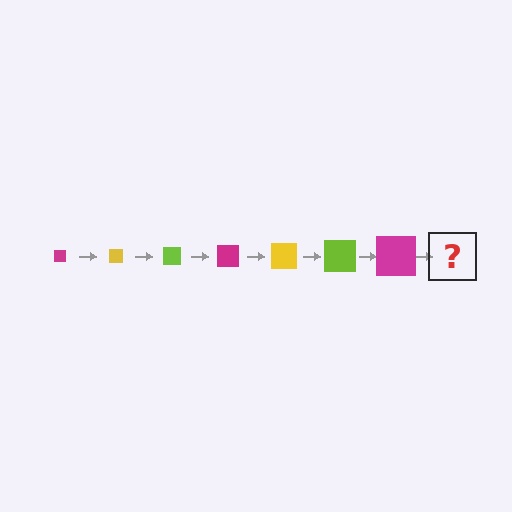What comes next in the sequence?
The next element should be a yellow square, larger than the previous one.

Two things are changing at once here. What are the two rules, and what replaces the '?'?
The two rules are that the square grows larger each step and the color cycles through magenta, yellow, and lime. The '?' should be a yellow square, larger than the previous one.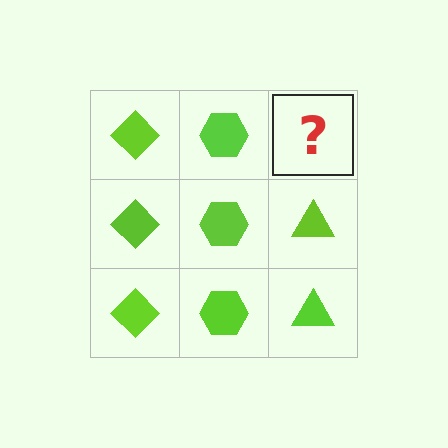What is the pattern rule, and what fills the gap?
The rule is that each column has a consistent shape. The gap should be filled with a lime triangle.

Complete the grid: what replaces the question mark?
The question mark should be replaced with a lime triangle.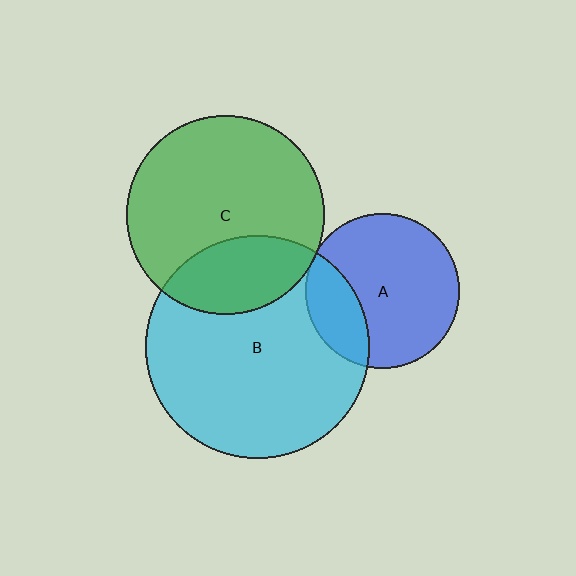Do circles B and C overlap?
Yes.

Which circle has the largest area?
Circle B (cyan).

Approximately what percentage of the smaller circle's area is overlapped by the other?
Approximately 25%.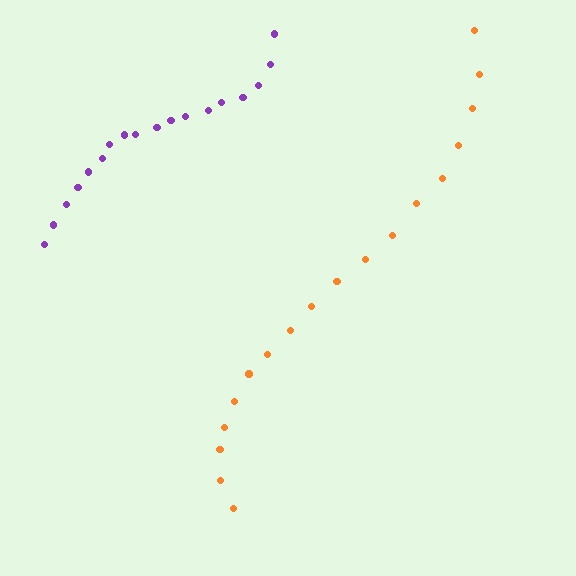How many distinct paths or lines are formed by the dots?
There are 2 distinct paths.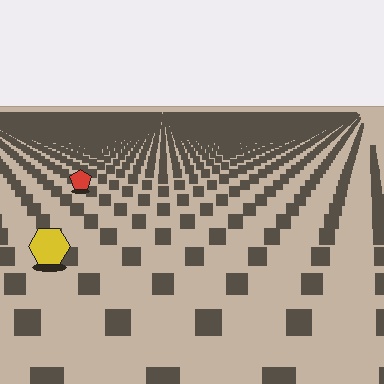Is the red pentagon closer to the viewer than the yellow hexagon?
No. The yellow hexagon is closer — you can tell from the texture gradient: the ground texture is coarser near it.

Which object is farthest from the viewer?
The red pentagon is farthest from the viewer. It appears smaller and the ground texture around it is denser.